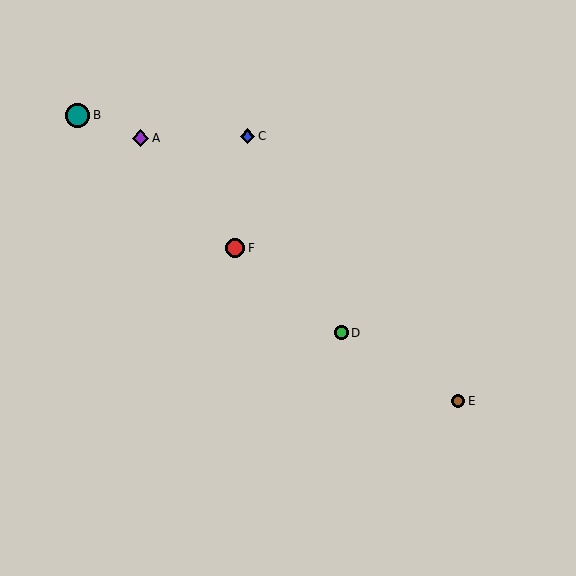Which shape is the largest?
The teal circle (labeled B) is the largest.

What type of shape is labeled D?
Shape D is a green circle.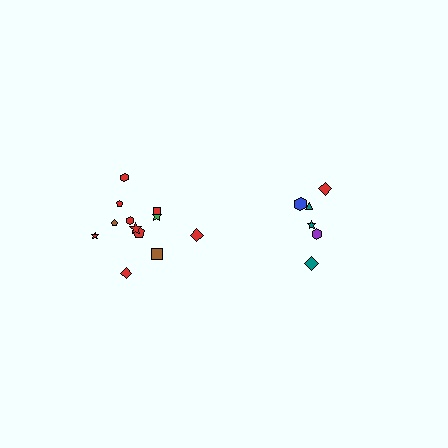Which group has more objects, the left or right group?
The left group.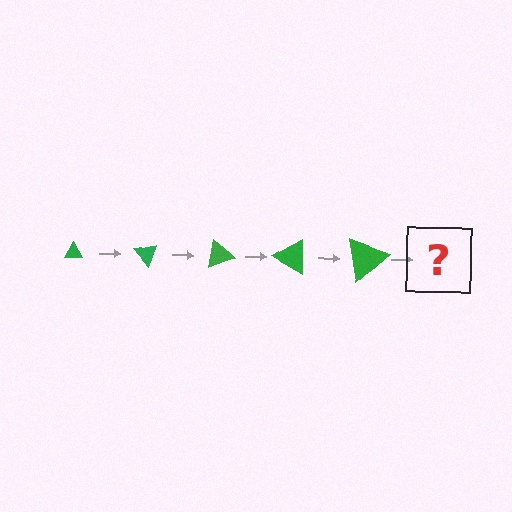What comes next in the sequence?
The next element should be a triangle, larger than the previous one and rotated 250 degrees from the start.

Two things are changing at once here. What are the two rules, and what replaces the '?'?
The two rules are that the triangle grows larger each step and it rotates 50 degrees each step. The '?' should be a triangle, larger than the previous one and rotated 250 degrees from the start.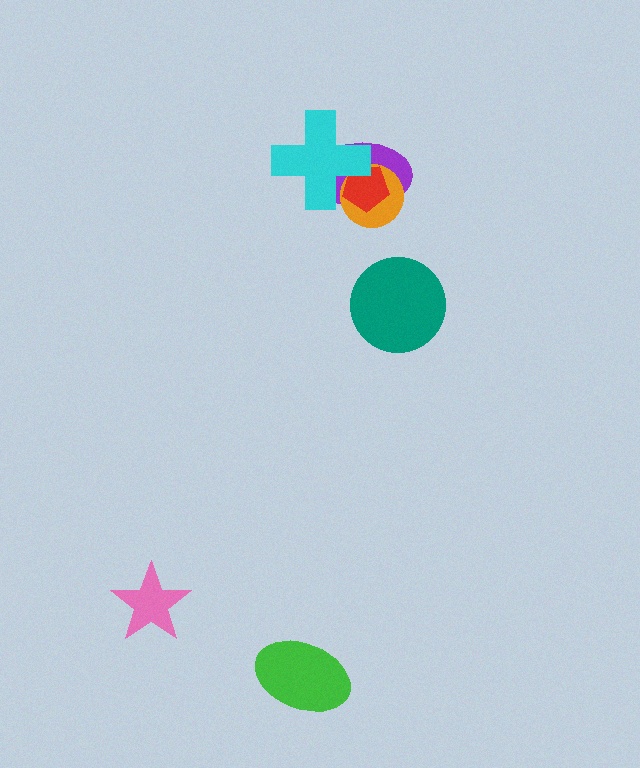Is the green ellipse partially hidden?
No, no other shape covers it.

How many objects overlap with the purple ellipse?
3 objects overlap with the purple ellipse.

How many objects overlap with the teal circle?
0 objects overlap with the teal circle.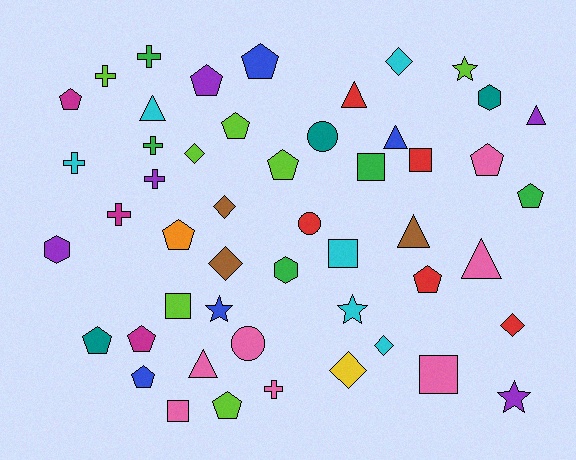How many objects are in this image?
There are 50 objects.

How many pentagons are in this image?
There are 13 pentagons.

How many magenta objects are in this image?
There are 3 magenta objects.